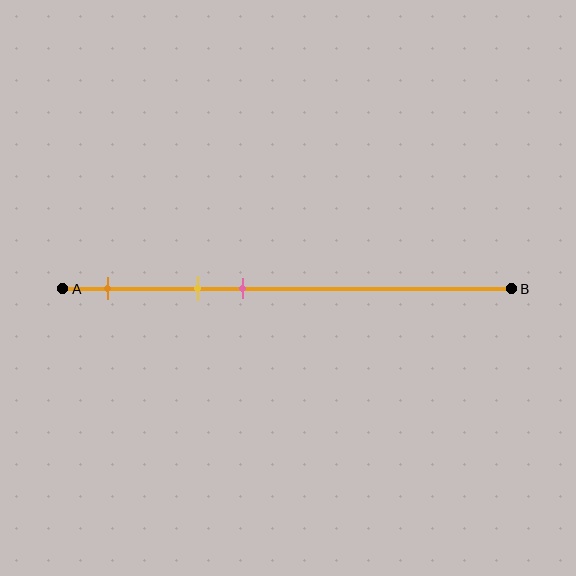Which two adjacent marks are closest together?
The yellow and pink marks are the closest adjacent pair.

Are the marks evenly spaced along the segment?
Yes, the marks are approximately evenly spaced.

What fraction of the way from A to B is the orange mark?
The orange mark is approximately 10% (0.1) of the way from A to B.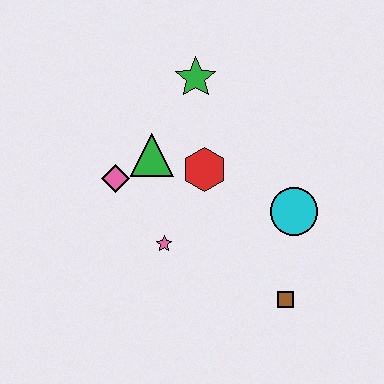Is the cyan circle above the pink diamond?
No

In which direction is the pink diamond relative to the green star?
The pink diamond is below the green star.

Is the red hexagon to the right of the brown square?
No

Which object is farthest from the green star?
The brown square is farthest from the green star.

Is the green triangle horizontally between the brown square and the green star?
No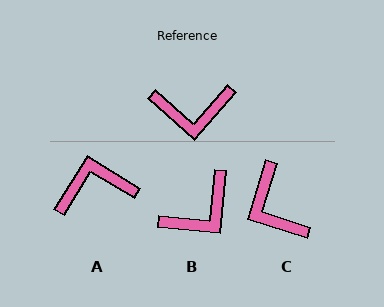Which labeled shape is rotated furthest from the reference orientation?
A, about 170 degrees away.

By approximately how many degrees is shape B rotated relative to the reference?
Approximately 36 degrees counter-clockwise.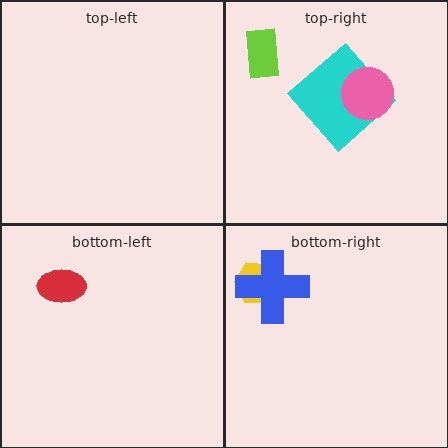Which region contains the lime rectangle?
The top-right region.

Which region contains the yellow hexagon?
The bottom-right region.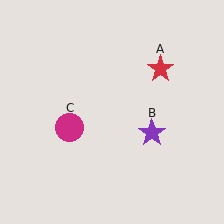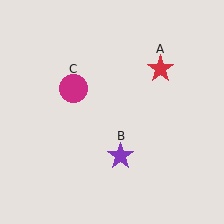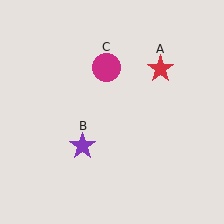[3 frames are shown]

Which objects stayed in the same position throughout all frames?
Red star (object A) remained stationary.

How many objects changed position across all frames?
2 objects changed position: purple star (object B), magenta circle (object C).